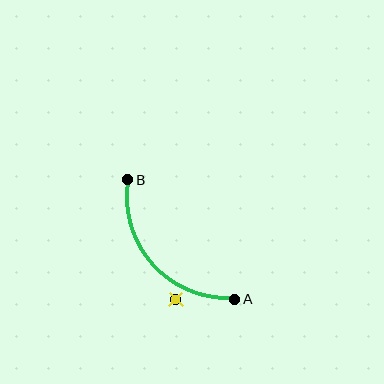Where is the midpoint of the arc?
The arc midpoint is the point on the curve farthest from the straight line joining A and B. It sits below and to the left of that line.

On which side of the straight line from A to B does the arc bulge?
The arc bulges below and to the left of the straight line connecting A and B.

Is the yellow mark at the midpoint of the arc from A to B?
No — the yellow mark does not lie on the arc at all. It sits slightly outside the curve.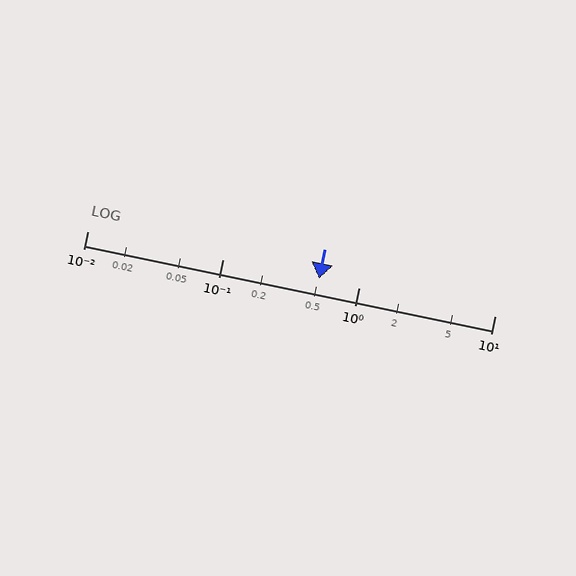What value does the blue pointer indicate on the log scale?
The pointer indicates approximately 0.51.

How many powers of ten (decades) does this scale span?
The scale spans 3 decades, from 0.01 to 10.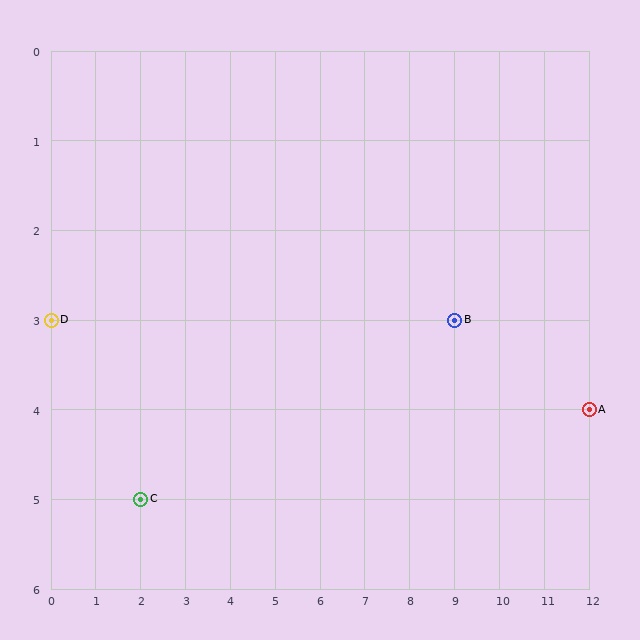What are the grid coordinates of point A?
Point A is at grid coordinates (12, 4).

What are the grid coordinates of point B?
Point B is at grid coordinates (9, 3).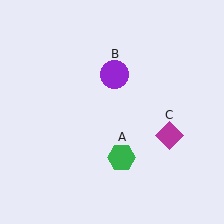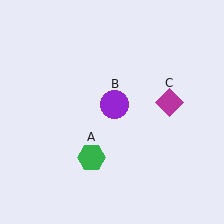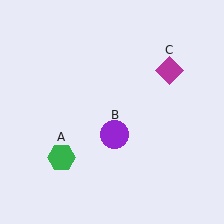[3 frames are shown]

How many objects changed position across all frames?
3 objects changed position: green hexagon (object A), purple circle (object B), magenta diamond (object C).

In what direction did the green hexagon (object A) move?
The green hexagon (object A) moved left.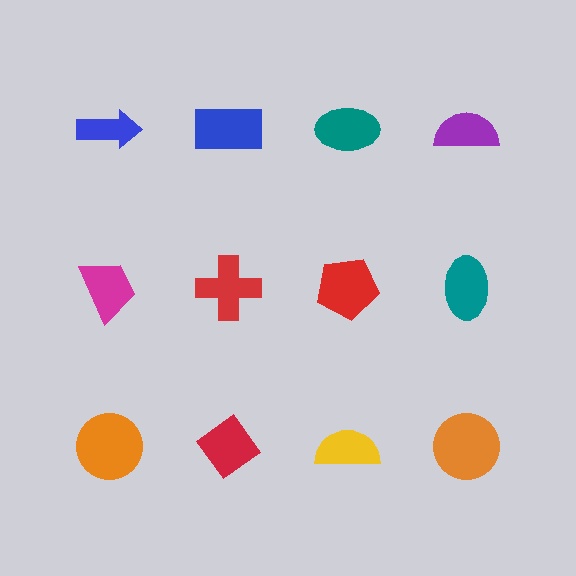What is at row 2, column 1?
A magenta trapezoid.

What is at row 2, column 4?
A teal ellipse.